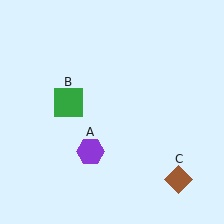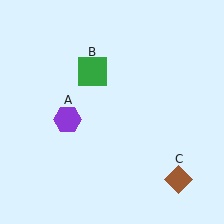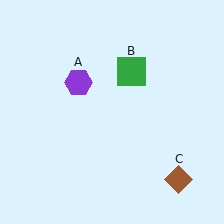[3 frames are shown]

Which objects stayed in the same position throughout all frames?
Brown diamond (object C) remained stationary.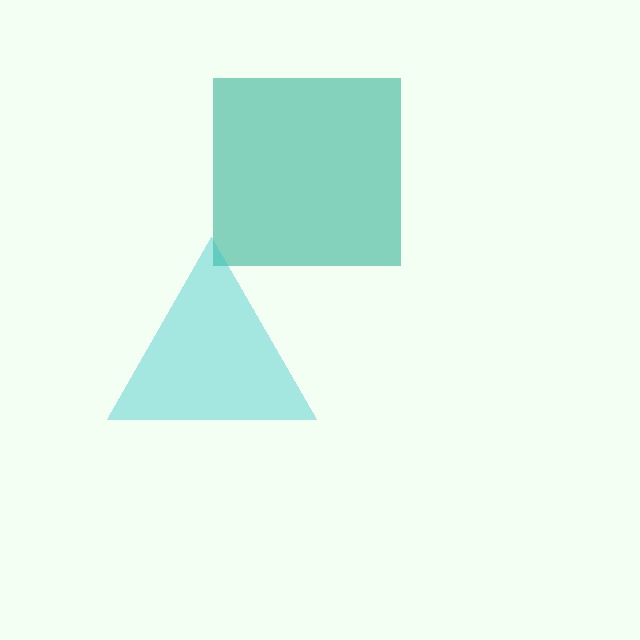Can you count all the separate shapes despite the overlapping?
Yes, there are 2 separate shapes.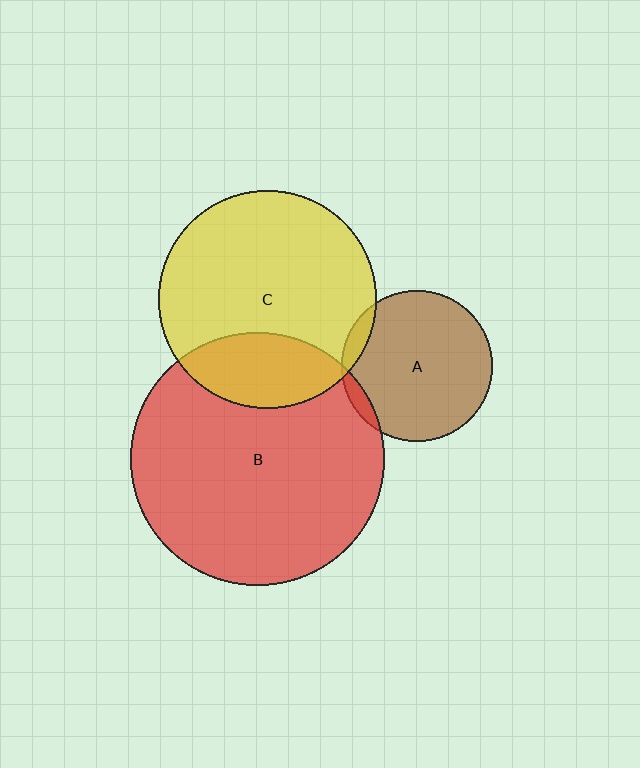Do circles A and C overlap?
Yes.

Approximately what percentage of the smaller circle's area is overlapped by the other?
Approximately 5%.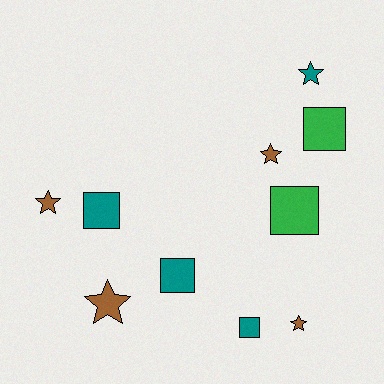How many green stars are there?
There are no green stars.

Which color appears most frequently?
Brown, with 4 objects.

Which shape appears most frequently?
Star, with 5 objects.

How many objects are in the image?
There are 10 objects.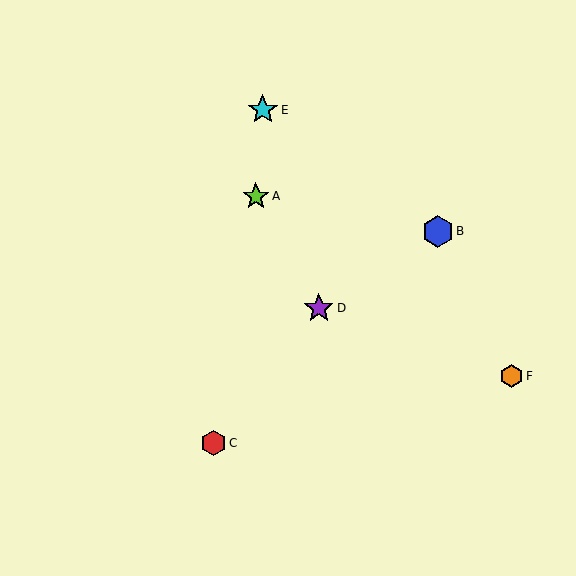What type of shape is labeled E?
Shape E is a cyan star.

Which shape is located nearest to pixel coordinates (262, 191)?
The lime star (labeled A) at (256, 196) is nearest to that location.